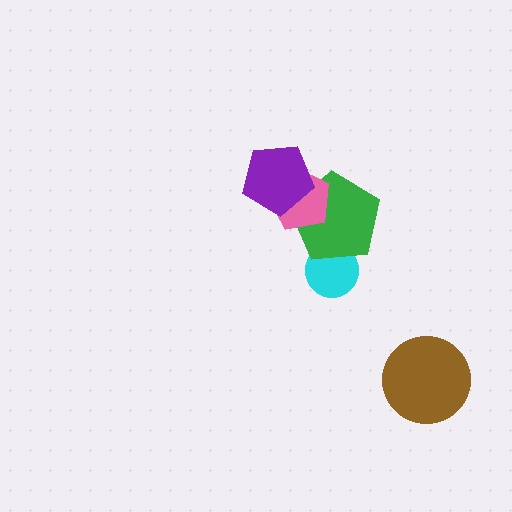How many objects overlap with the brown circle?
0 objects overlap with the brown circle.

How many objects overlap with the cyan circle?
1 object overlaps with the cyan circle.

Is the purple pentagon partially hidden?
No, no other shape covers it.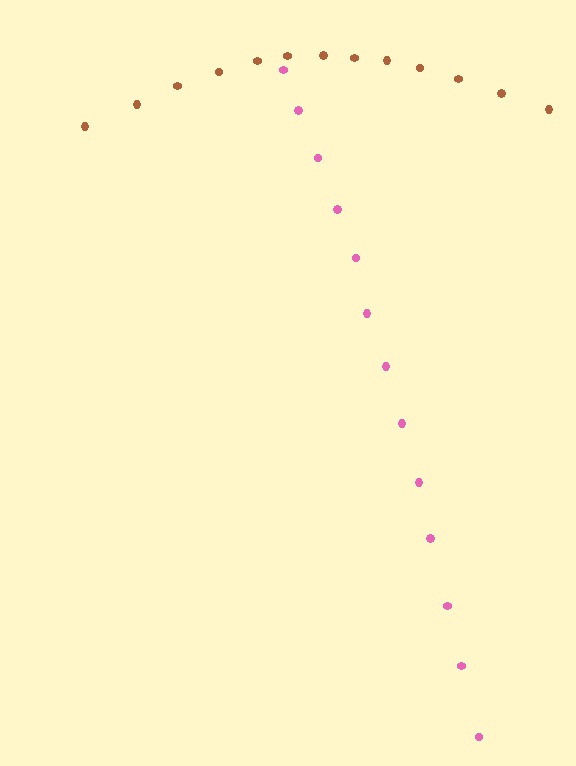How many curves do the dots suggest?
There are 2 distinct paths.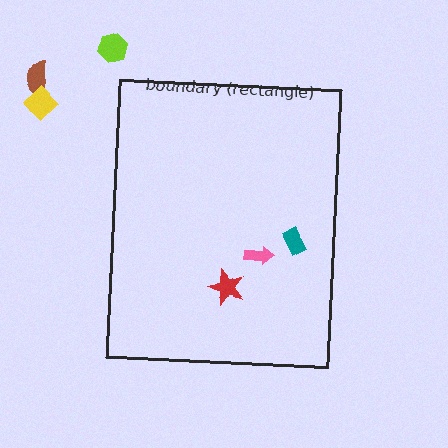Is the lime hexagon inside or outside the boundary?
Outside.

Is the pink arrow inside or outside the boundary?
Inside.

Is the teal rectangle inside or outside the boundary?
Inside.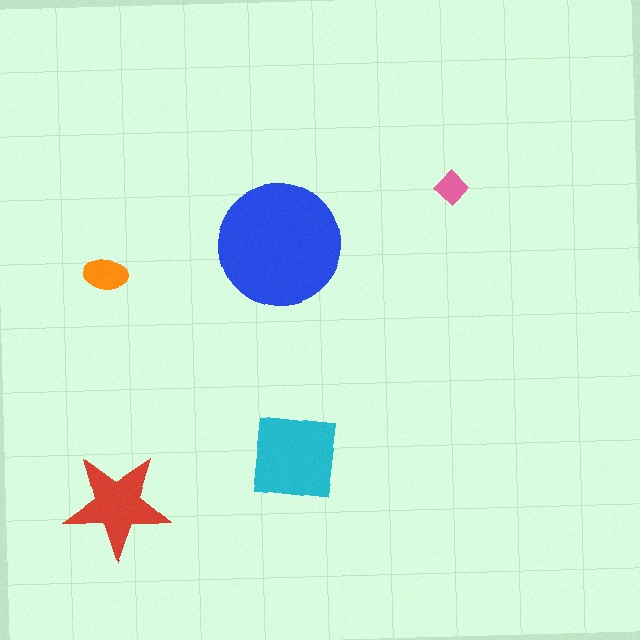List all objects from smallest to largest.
The pink diamond, the orange ellipse, the red star, the cyan square, the blue circle.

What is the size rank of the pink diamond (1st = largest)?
5th.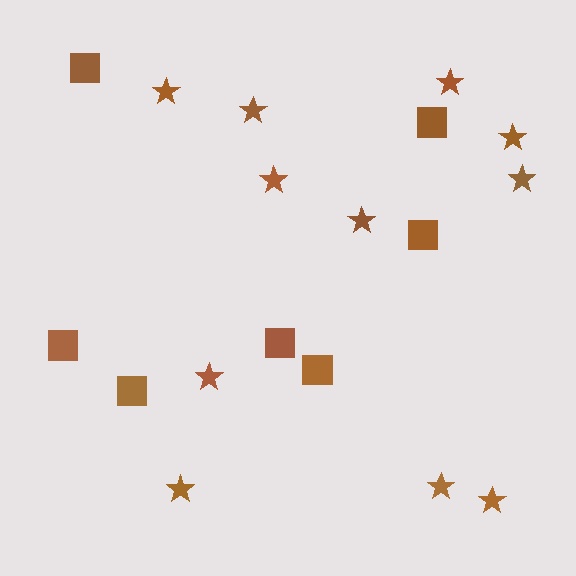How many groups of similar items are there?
There are 2 groups: one group of squares (7) and one group of stars (11).